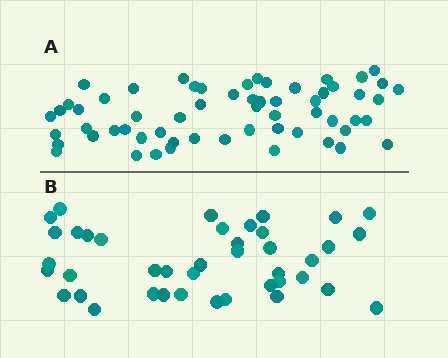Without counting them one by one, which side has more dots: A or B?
Region A (the top region) has more dots.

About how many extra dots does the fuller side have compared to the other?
Region A has approximately 20 more dots than region B.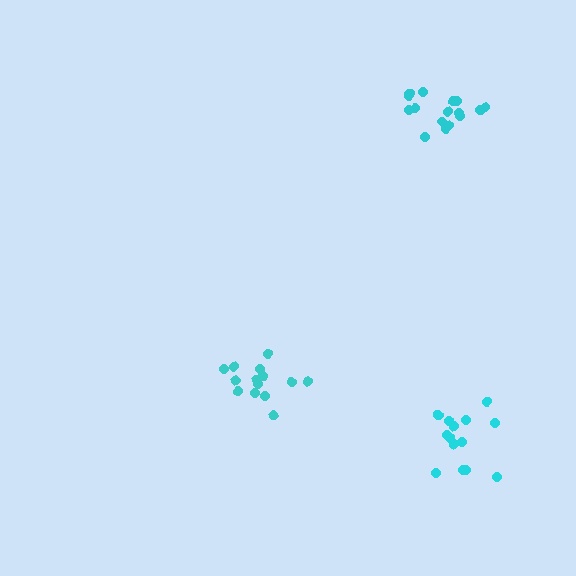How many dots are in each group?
Group 1: 16 dots, Group 2: 14 dots, Group 3: 14 dots (44 total).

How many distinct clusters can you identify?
There are 3 distinct clusters.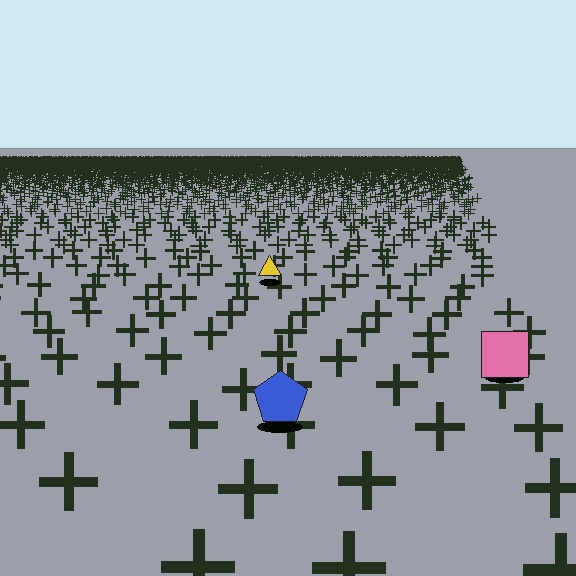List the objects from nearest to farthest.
From nearest to farthest: the blue pentagon, the pink square, the yellow triangle.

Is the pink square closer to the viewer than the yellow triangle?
Yes. The pink square is closer — you can tell from the texture gradient: the ground texture is coarser near it.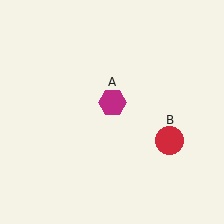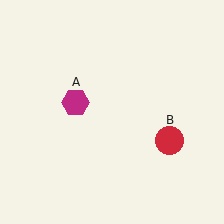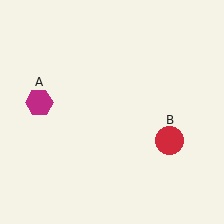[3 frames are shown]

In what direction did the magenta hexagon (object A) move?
The magenta hexagon (object A) moved left.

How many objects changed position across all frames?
1 object changed position: magenta hexagon (object A).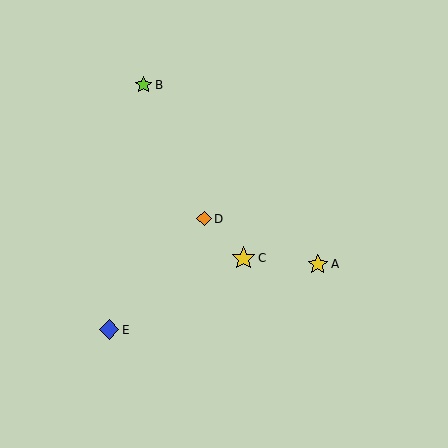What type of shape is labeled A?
Shape A is a yellow star.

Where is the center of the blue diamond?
The center of the blue diamond is at (109, 330).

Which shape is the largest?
The yellow star (labeled C) is the largest.